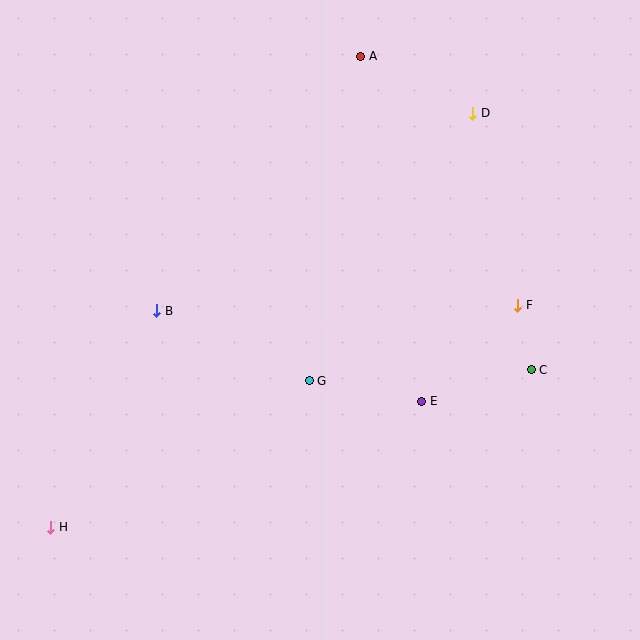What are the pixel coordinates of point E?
Point E is at (422, 401).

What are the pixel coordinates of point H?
Point H is at (51, 527).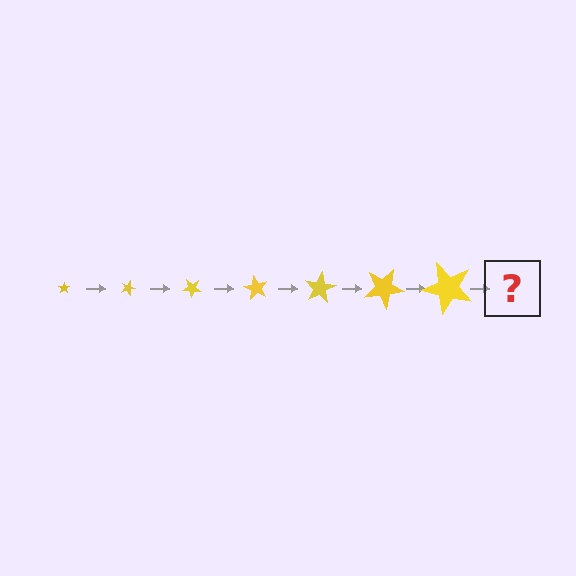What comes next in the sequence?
The next element should be a star, larger than the previous one and rotated 140 degrees from the start.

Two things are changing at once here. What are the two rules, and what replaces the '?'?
The two rules are that the star grows larger each step and it rotates 20 degrees each step. The '?' should be a star, larger than the previous one and rotated 140 degrees from the start.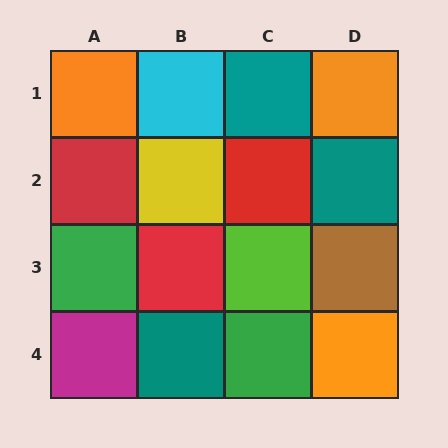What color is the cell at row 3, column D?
Brown.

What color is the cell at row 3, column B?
Red.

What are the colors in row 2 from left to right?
Red, yellow, red, teal.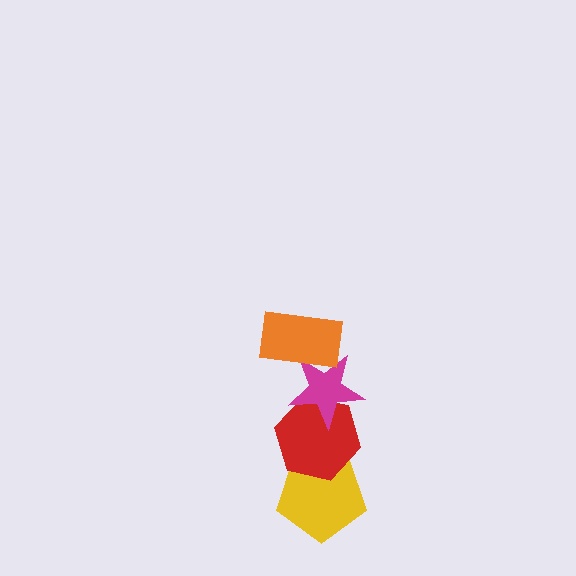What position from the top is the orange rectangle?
The orange rectangle is 1st from the top.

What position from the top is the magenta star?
The magenta star is 2nd from the top.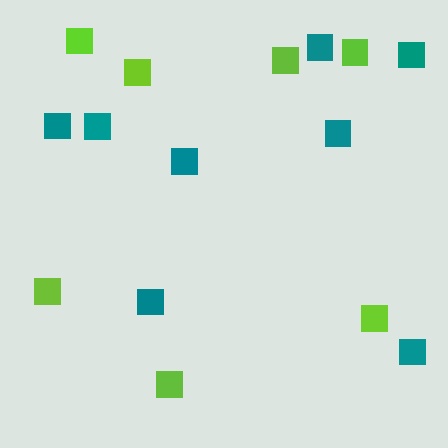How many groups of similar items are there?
There are 2 groups: one group of lime squares (7) and one group of teal squares (8).